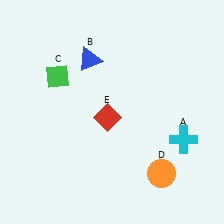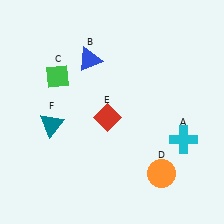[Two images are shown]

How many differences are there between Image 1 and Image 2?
There is 1 difference between the two images.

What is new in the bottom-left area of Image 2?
A teal triangle (F) was added in the bottom-left area of Image 2.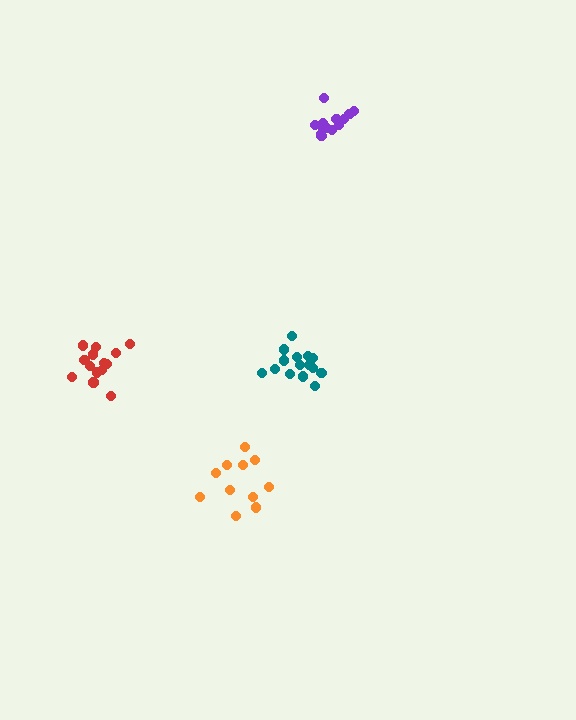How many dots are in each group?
Group 1: 15 dots, Group 2: 13 dots, Group 3: 14 dots, Group 4: 11 dots (53 total).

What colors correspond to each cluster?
The clusters are colored: teal, purple, red, orange.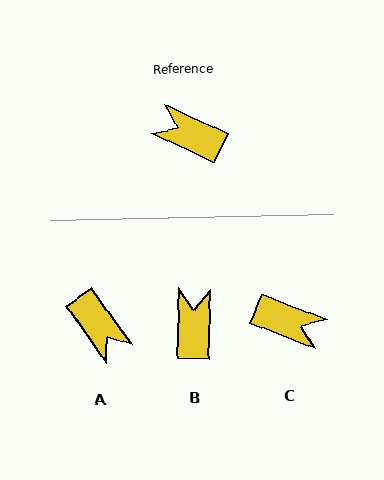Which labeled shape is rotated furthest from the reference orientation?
C, about 177 degrees away.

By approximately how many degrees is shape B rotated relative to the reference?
Approximately 67 degrees clockwise.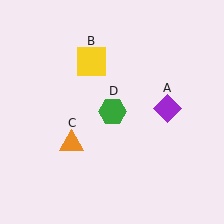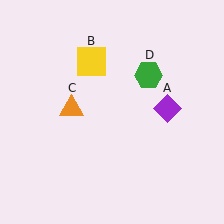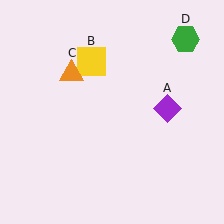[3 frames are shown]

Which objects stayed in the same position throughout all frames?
Purple diamond (object A) and yellow square (object B) remained stationary.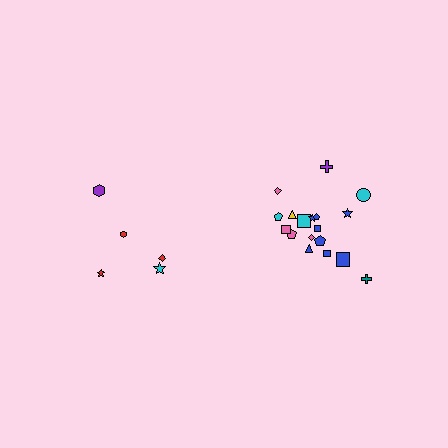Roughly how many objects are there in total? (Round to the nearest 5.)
Roughly 25 objects in total.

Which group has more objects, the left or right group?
The right group.